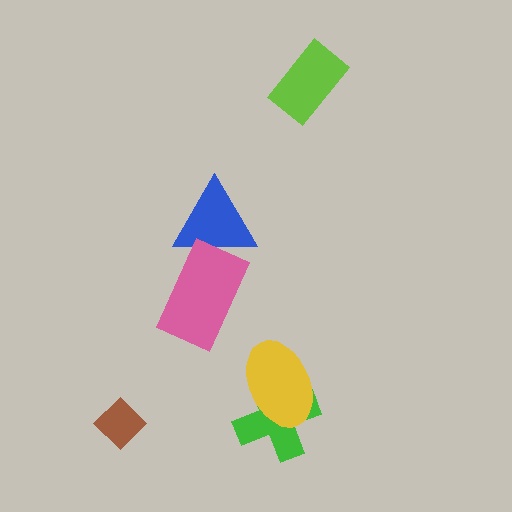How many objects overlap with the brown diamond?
0 objects overlap with the brown diamond.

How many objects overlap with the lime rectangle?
0 objects overlap with the lime rectangle.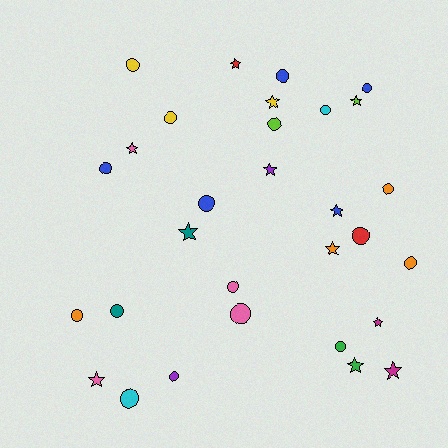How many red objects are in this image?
There are 2 red objects.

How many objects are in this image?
There are 30 objects.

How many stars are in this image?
There are 12 stars.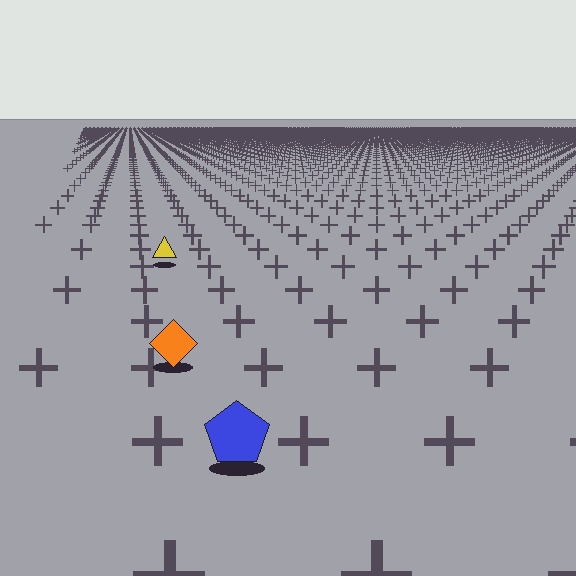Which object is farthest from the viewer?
The yellow triangle is farthest from the viewer. It appears smaller and the ground texture around it is denser.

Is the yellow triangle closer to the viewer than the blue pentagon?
No. The blue pentagon is closer — you can tell from the texture gradient: the ground texture is coarser near it.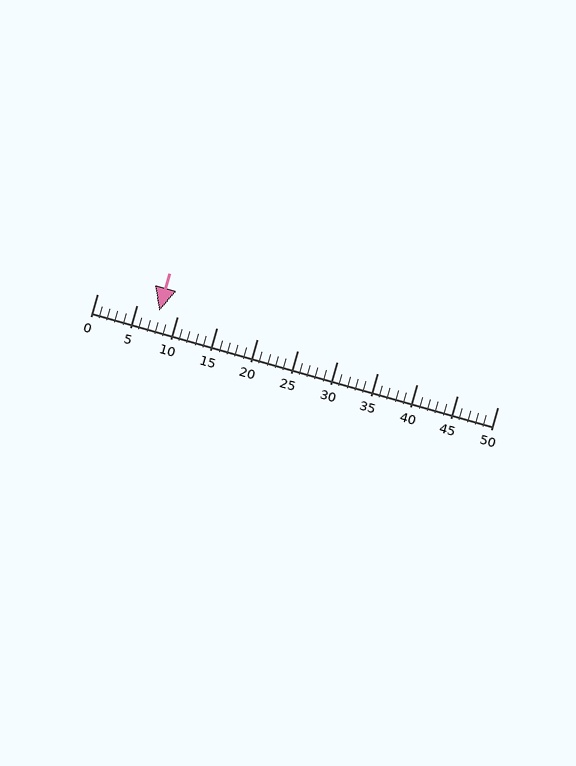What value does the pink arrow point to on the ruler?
The pink arrow points to approximately 8.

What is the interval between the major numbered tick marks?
The major tick marks are spaced 5 units apart.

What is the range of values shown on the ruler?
The ruler shows values from 0 to 50.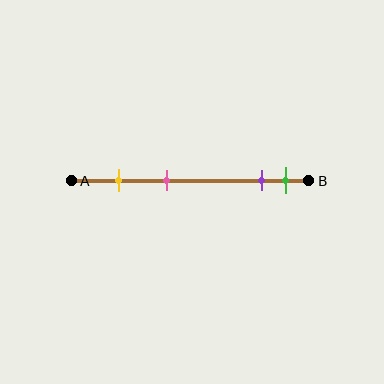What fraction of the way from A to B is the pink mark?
The pink mark is approximately 40% (0.4) of the way from A to B.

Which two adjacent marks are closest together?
The purple and green marks are the closest adjacent pair.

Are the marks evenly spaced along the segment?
No, the marks are not evenly spaced.